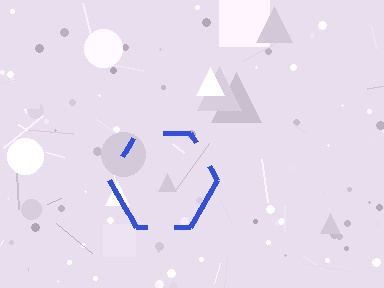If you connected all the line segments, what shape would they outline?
They would outline a hexagon.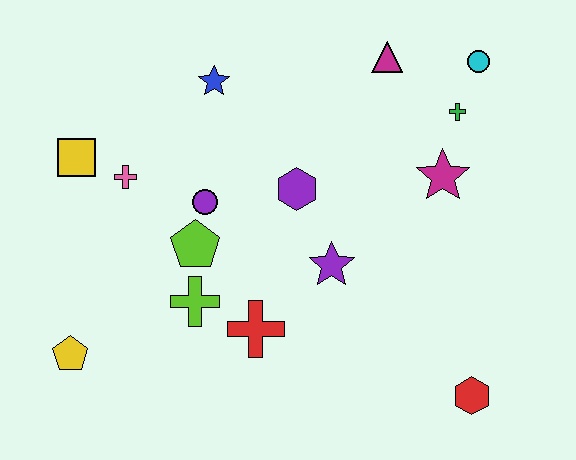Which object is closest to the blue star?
The purple circle is closest to the blue star.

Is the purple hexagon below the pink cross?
Yes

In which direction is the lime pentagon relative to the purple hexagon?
The lime pentagon is to the left of the purple hexagon.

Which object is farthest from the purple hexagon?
The yellow pentagon is farthest from the purple hexagon.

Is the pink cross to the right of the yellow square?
Yes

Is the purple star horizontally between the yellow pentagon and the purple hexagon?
No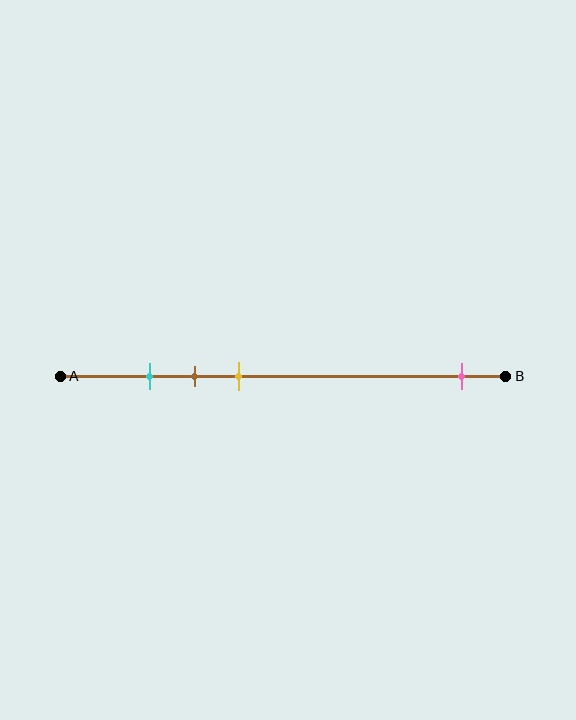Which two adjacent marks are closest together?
The cyan and brown marks are the closest adjacent pair.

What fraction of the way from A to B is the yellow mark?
The yellow mark is approximately 40% (0.4) of the way from A to B.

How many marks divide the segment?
There are 4 marks dividing the segment.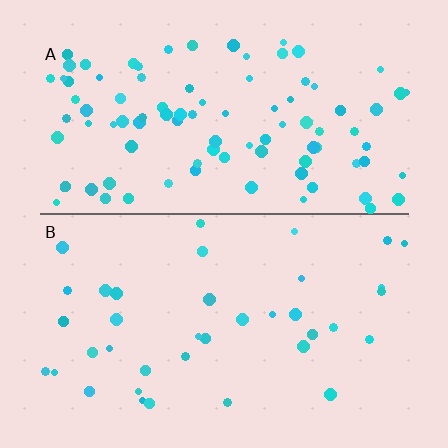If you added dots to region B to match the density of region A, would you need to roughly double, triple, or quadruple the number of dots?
Approximately triple.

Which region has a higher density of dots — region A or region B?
A (the top).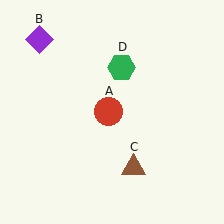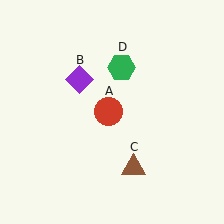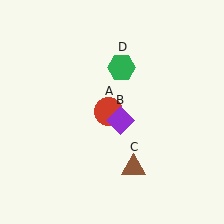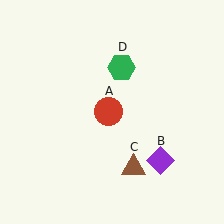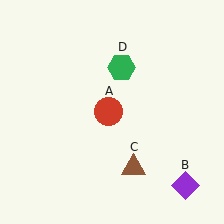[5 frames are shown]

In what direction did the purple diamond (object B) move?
The purple diamond (object B) moved down and to the right.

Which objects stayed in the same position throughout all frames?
Red circle (object A) and brown triangle (object C) and green hexagon (object D) remained stationary.